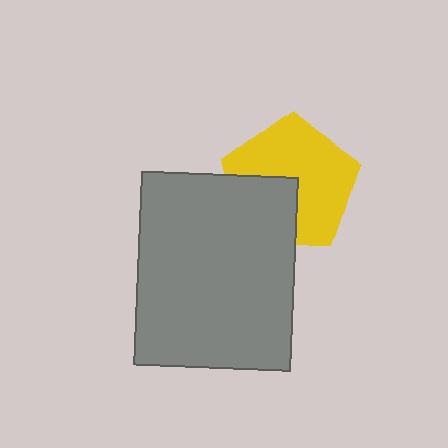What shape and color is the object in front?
The object in front is a gray rectangle.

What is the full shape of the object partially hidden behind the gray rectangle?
The partially hidden object is a yellow pentagon.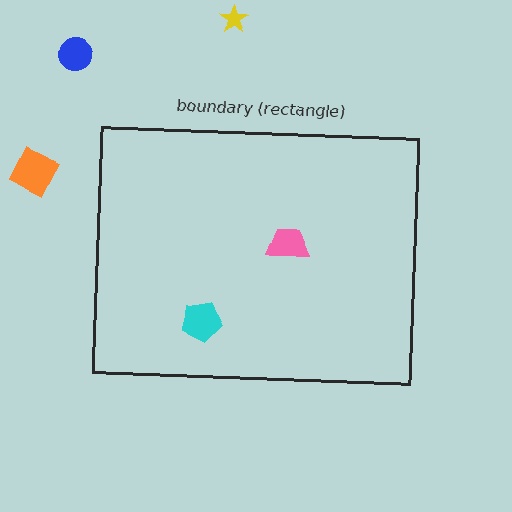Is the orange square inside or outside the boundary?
Outside.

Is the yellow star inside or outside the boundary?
Outside.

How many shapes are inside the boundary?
2 inside, 3 outside.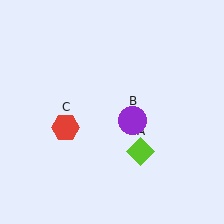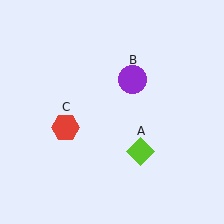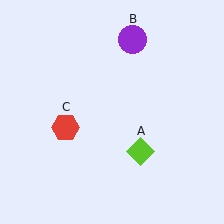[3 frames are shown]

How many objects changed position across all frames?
1 object changed position: purple circle (object B).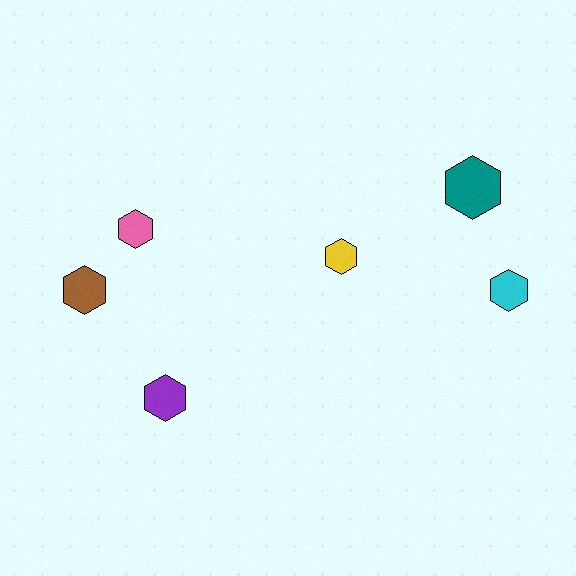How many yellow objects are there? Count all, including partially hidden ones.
There is 1 yellow object.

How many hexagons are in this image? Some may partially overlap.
There are 6 hexagons.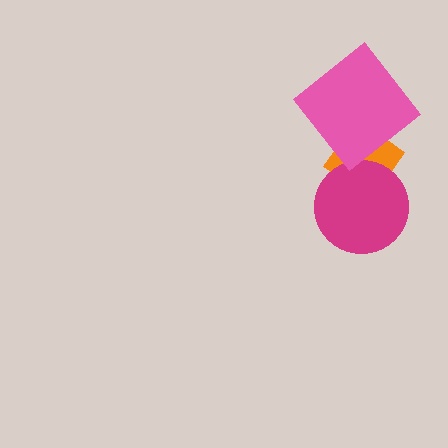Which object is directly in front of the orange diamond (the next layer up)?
The magenta circle is directly in front of the orange diamond.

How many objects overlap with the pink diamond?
1 object overlaps with the pink diamond.